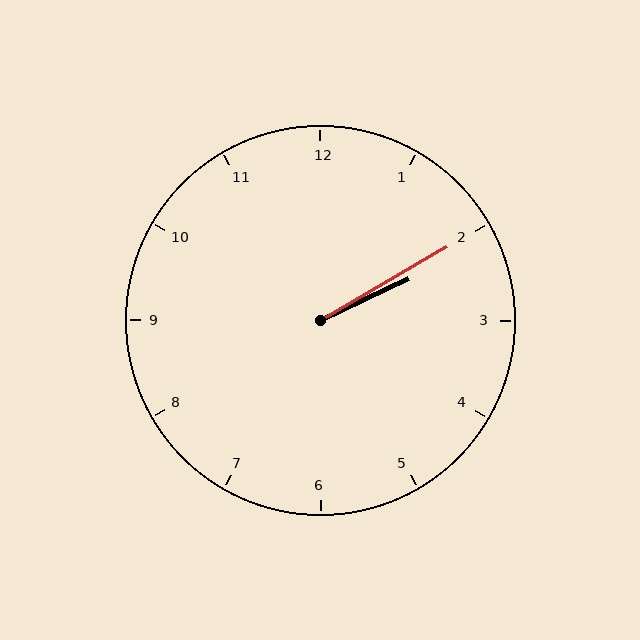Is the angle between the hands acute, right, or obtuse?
It is acute.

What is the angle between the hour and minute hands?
Approximately 5 degrees.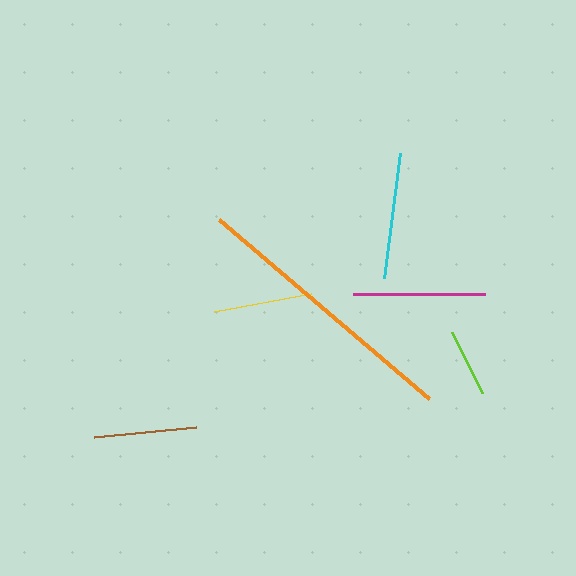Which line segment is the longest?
The orange line is the longest at approximately 276 pixels.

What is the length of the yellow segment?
The yellow segment is approximately 99 pixels long.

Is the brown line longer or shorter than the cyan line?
The cyan line is longer than the brown line.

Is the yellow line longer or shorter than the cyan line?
The cyan line is longer than the yellow line.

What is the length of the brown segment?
The brown segment is approximately 102 pixels long.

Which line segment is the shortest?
The lime line is the shortest at approximately 68 pixels.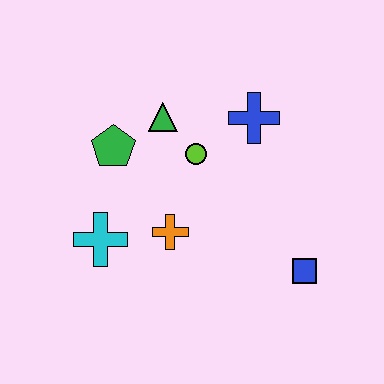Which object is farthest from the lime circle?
The blue square is farthest from the lime circle.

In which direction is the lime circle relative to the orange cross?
The lime circle is above the orange cross.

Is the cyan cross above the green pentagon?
No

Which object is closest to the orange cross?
The cyan cross is closest to the orange cross.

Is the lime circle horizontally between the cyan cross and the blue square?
Yes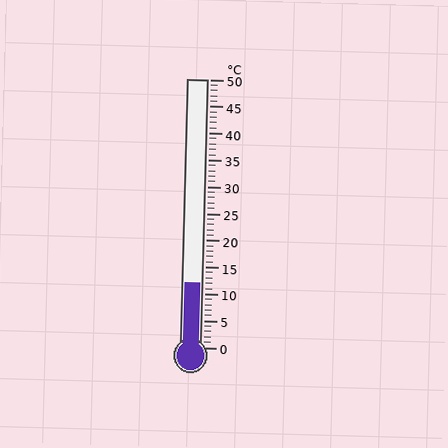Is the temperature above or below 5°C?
The temperature is above 5°C.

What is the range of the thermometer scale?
The thermometer scale ranges from 0°C to 50°C.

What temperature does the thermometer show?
The thermometer shows approximately 12°C.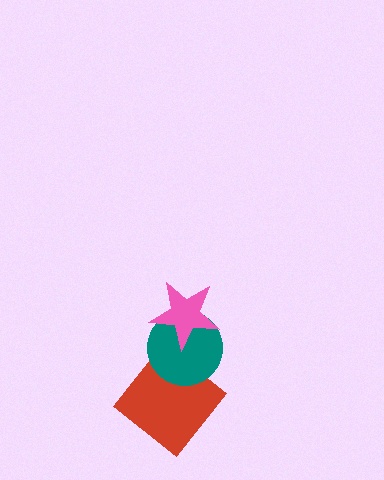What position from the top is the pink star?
The pink star is 1st from the top.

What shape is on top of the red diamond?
The teal circle is on top of the red diamond.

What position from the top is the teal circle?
The teal circle is 2nd from the top.